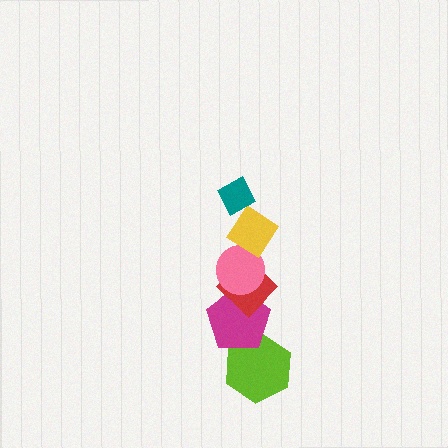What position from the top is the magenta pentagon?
The magenta pentagon is 5th from the top.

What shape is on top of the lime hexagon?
The magenta pentagon is on top of the lime hexagon.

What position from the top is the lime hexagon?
The lime hexagon is 6th from the top.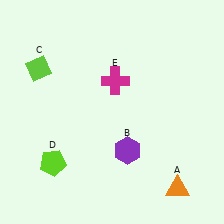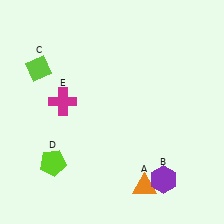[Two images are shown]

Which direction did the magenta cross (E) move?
The magenta cross (E) moved left.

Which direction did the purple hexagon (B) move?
The purple hexagon (B) moved right.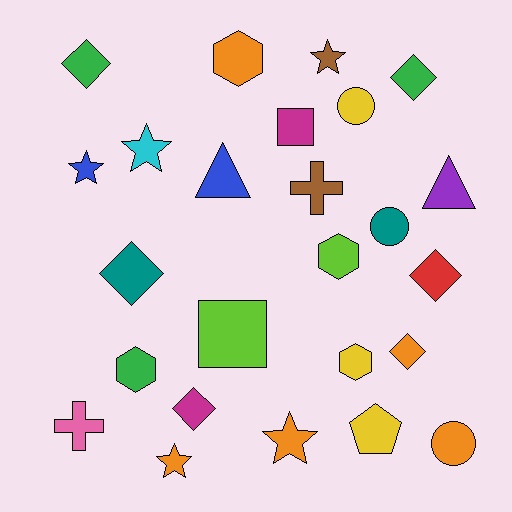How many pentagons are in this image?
There is 1 pentagon.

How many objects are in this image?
There are 25 objects.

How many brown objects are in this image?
There are 2 brown objects.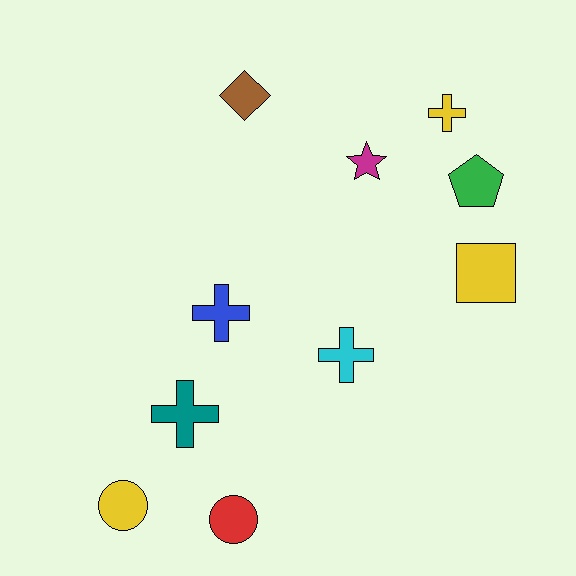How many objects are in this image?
There are 10 objects.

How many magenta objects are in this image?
There is 1 magenta object.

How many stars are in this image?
There is 1 star.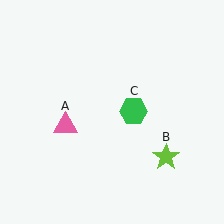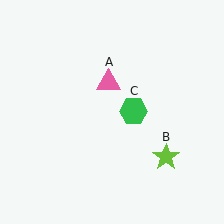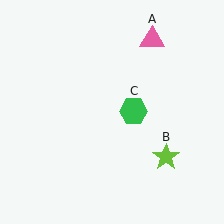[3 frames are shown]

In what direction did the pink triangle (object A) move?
The pink triangle (object A) moved up and to the right.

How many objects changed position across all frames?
1 object changed position: pink triangle (object A).